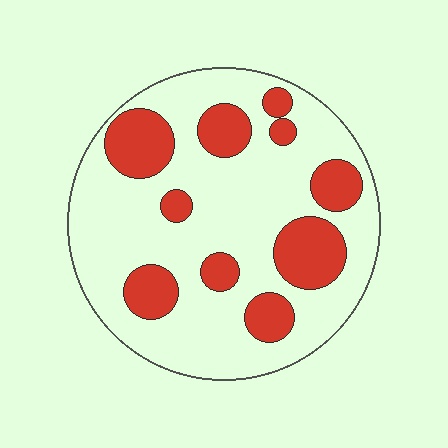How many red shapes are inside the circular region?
10.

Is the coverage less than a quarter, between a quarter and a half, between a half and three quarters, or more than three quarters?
Between a quarter and a half.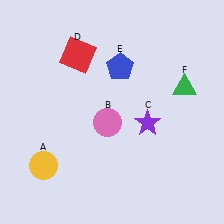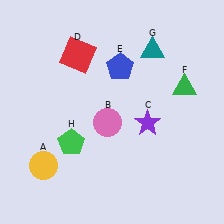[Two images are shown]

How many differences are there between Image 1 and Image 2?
There are 2 differences between the two images.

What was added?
A teal triangle (G), a green pentagon (H) were added in Image 2.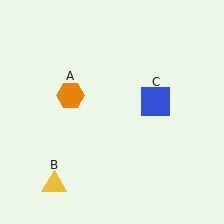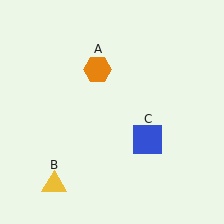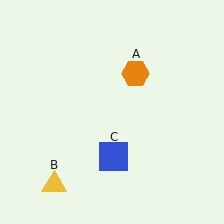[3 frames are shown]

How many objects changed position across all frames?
2 objects changed position: orange hexagon (object A), blue square (object C).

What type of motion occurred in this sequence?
The orange hexagon (object A), blue square (object C) rotated clockwise around the center of the scene.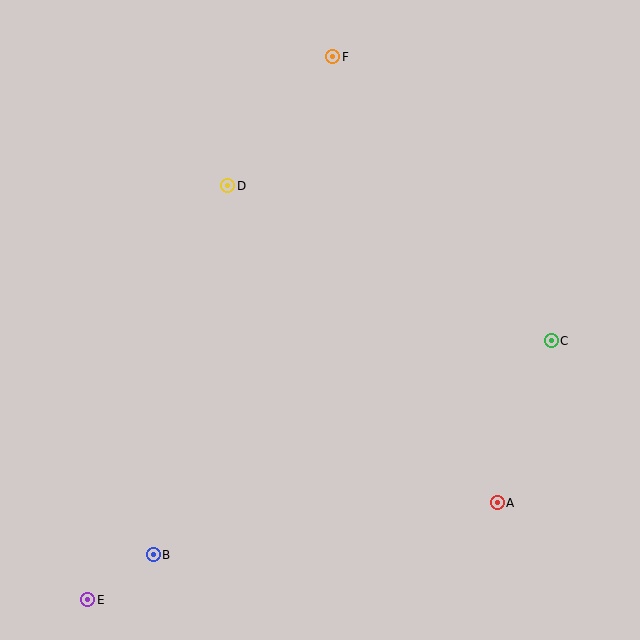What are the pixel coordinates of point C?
Point C is at (551, 341).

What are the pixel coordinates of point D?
Point D is at (228, 186).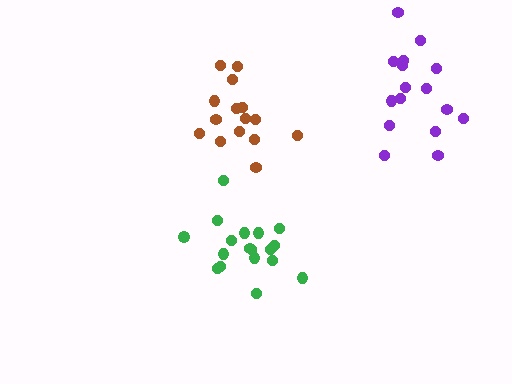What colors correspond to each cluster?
The clusters are colored: green, purple, brown.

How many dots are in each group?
Group 1: 18 dots, Group 2: 16 dots, Group 3: 15 dots (49 total).